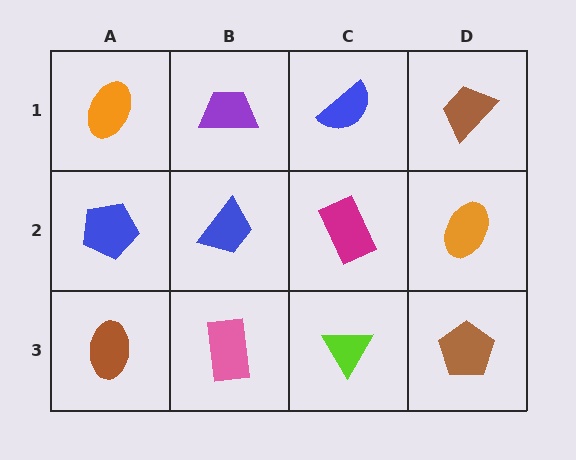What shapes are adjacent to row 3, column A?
A blue pentagon (row 2, column A), a pink rectangle (row 3, column B).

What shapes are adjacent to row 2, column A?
An orange ellipse (row 1, column A), a brown ellipse (row 3, column A), a blue trapezoid (row 2, column B).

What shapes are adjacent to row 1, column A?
A blue pentagon (row 2, column A), a purple trapezoid (row 1, column B).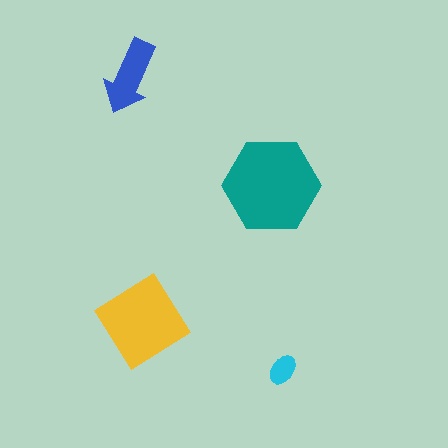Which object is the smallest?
The cyan ellipse.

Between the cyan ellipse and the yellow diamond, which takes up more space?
The yellow diamond.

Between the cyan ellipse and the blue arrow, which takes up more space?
The blue arrow.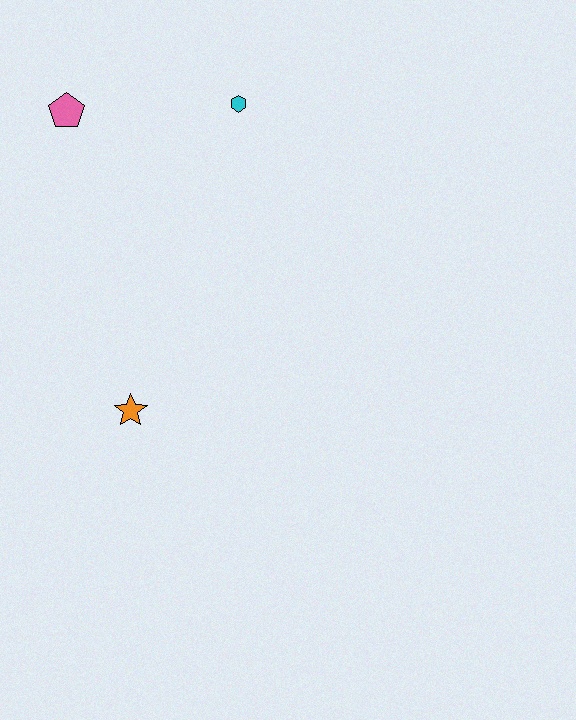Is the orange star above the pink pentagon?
No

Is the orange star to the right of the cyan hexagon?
No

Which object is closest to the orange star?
The pink pentagon is closest to the orange star.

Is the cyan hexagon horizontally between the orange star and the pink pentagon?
No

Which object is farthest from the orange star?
The cyan hexagon is farthest from the orange star.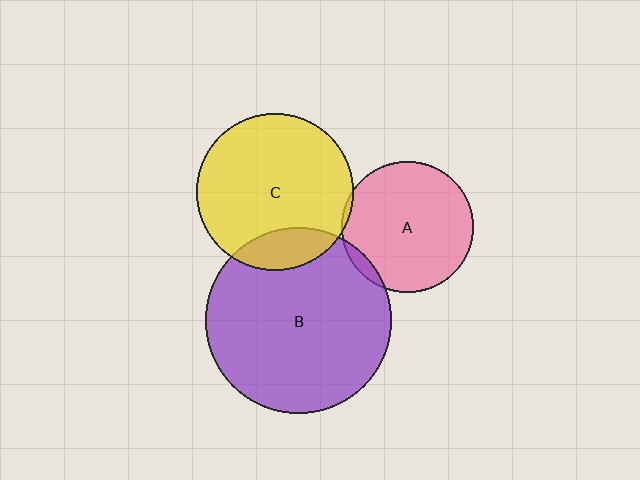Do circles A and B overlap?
Yes.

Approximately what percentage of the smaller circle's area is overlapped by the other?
Approximately 5%.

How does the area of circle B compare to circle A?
Approximately 2.0 times.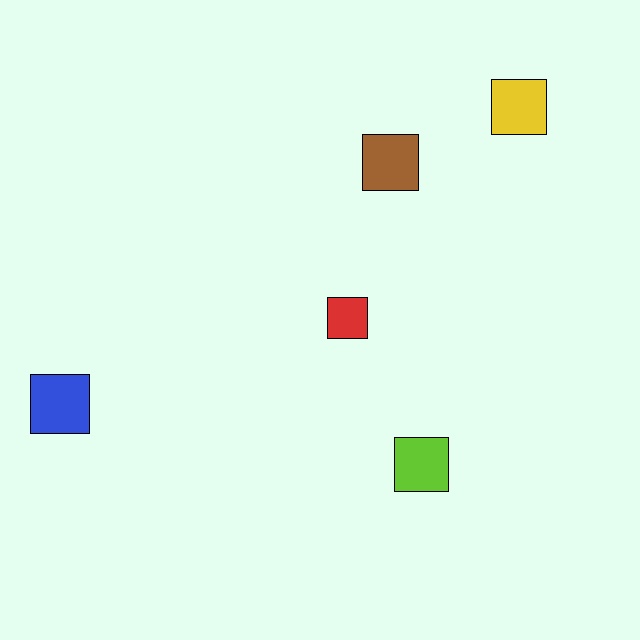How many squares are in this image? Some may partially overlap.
There are 5 squares.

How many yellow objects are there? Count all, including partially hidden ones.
There is 1 yellow object.